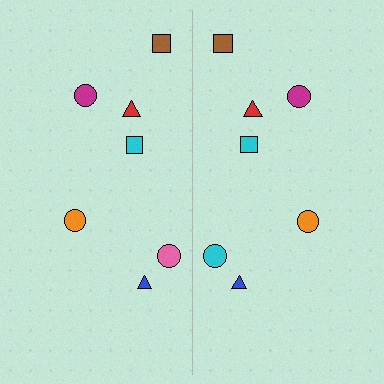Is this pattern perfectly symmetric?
No, the pattern is not perfectly symmetric. The cyan circle on the right side breaks the symmetry — its mirror counterpart is pink.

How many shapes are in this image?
There are 14 shapes in this image.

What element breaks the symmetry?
The cyan circle on the right side breaks the symmetry — its mirror counterpart is pink.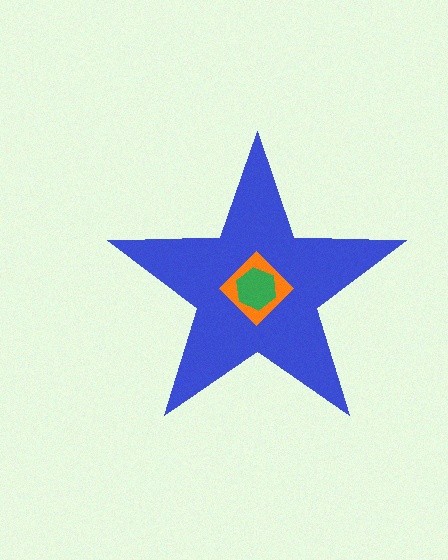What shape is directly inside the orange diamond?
The green hexagon.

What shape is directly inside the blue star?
The orange diamond.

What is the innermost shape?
The green hexagon.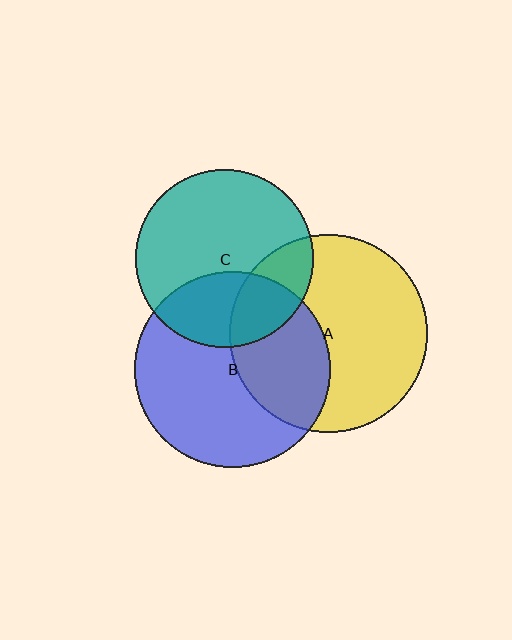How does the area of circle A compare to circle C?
Approximately 1.2 times.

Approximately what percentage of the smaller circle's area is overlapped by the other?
Approximately 30%.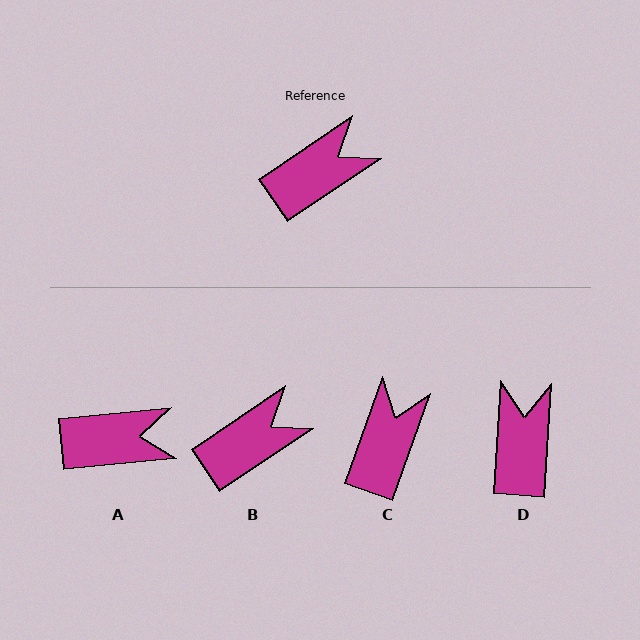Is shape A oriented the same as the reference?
No, it is off by about 29 degrees.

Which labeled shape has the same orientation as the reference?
B.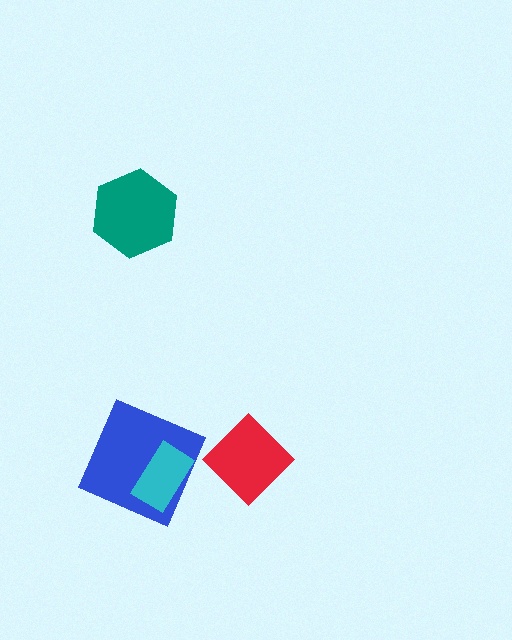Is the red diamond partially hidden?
No, no other shape covers it.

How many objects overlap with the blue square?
1 object overlaps with the blue square.